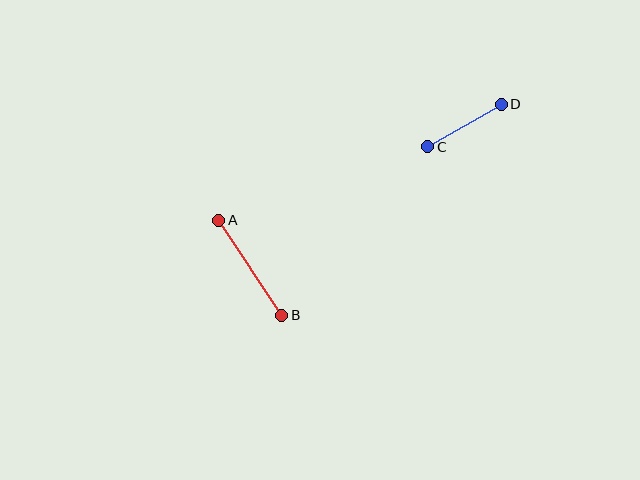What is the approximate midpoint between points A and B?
The midpoint is at approximately (250, 268) pixels.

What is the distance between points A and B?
The distance is approximately 114 pixels.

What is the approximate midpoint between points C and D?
The midpoint is at approximately (465, 126) pixels.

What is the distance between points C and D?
The distance is approximately 85 pixels.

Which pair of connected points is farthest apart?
Points A and B are farthest apart.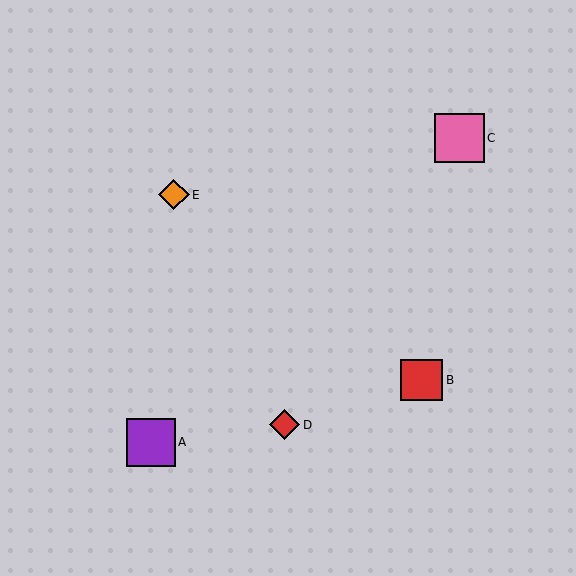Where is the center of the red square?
The center of the red square is at (422, 380).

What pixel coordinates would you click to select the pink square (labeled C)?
Click at (459, 138) to select the pink square C.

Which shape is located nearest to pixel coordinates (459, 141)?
The pink square (labeled C) at (459, 138) is nearest to that location.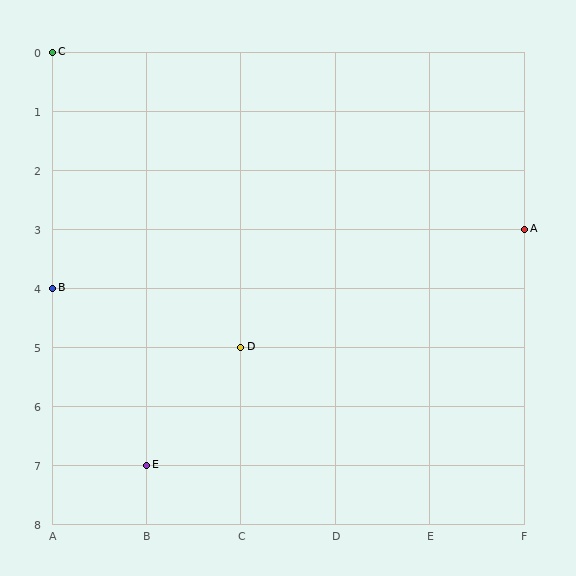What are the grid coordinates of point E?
Point E is at grid coordinates (B, 7).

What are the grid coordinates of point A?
Point A is at grid coordinates (F, 3).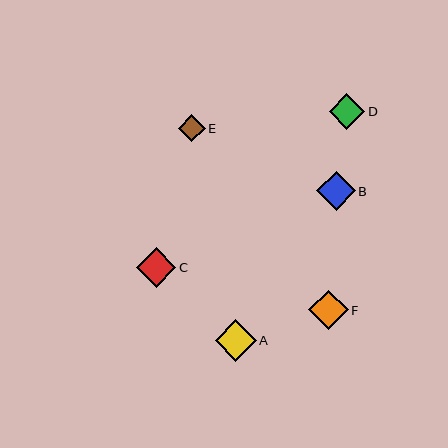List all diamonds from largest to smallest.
From largest to smallest: A, C, F, B, D, E.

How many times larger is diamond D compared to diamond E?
Diamond D is approximately 1.3 times the size of diamond E.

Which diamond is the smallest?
Diamond E is the smallest with a size of approximately 27 pixels.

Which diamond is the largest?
Diamond A is the largest with a size of approximately 41 pixels.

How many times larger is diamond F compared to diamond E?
Diamond F is approximately 1.5 times the size of diamond E.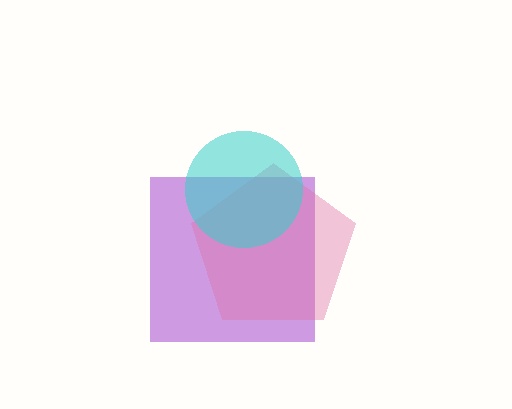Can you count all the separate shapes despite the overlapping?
Yes, there are 3 separate shapes.